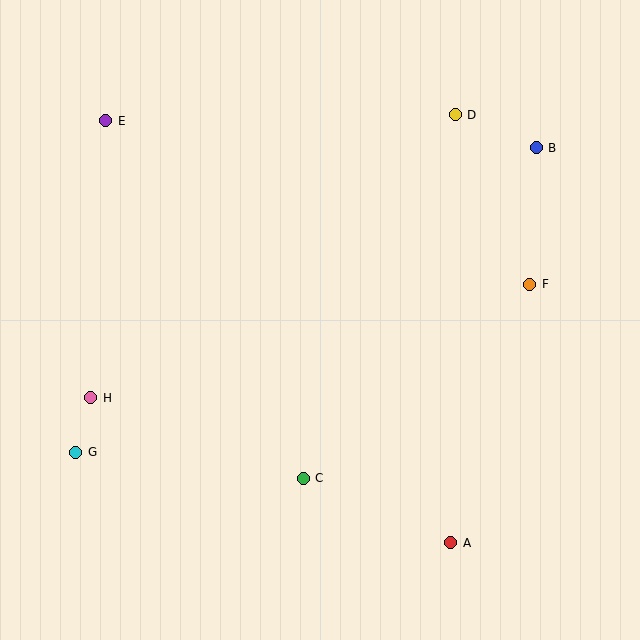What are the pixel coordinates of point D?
Point D is at (455, 115).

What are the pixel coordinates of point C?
Point C is at (303, 478).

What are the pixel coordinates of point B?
Point B is at (536, 148).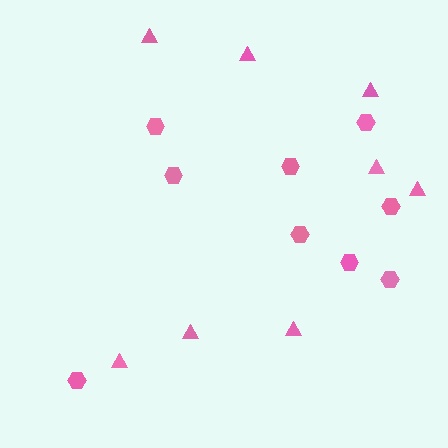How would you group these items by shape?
There are 2 groups: one group of hexagons (9) and one group of triangles (8).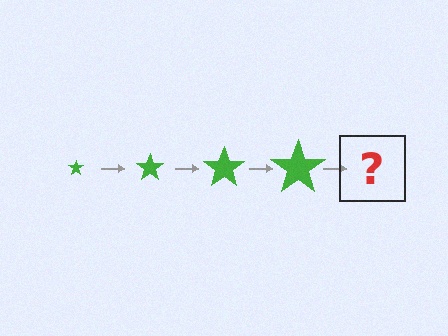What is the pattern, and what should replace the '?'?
The pattern is that the star gets progressively larger each step. The '?' should be a green star, larger than the previous one.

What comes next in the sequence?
The next element should be a green star, larger than the previous one.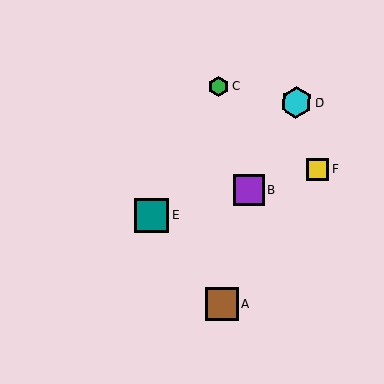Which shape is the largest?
The teal square (labeled E) is the largest.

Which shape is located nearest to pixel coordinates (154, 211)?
The teal square (labeled E) at (151, 215) is nearest to that location.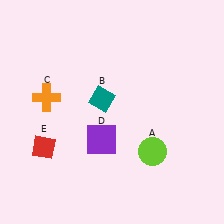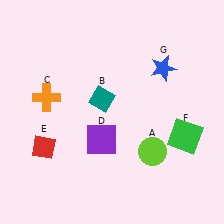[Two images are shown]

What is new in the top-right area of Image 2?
A blue star (G) was added in the top-right area of Image 2.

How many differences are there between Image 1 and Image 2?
There are 2 differences between the two images.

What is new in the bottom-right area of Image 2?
A green square (F) was added in the bottom-right area of Image 2.